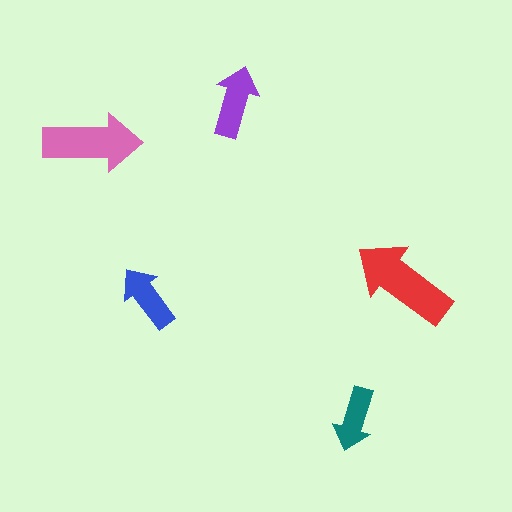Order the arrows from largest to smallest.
the red one, the pink one, the purple one, the blue one, the teal one.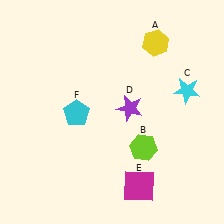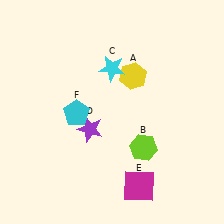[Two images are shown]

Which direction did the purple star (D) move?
The purple star (D) moved left.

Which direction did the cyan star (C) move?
The cyan star (C) moved left.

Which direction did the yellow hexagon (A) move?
The yellow hexagon (A) moved down.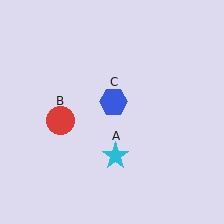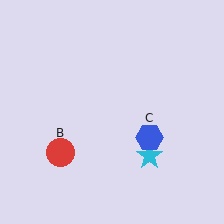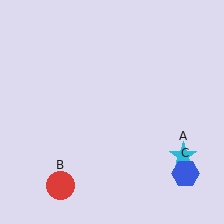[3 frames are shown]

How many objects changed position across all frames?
3 objects changed position: cyan star (object A), red circle (object B), blue hexagon (object C).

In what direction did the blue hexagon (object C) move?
The blue hexagon (object C) moved down and to the right.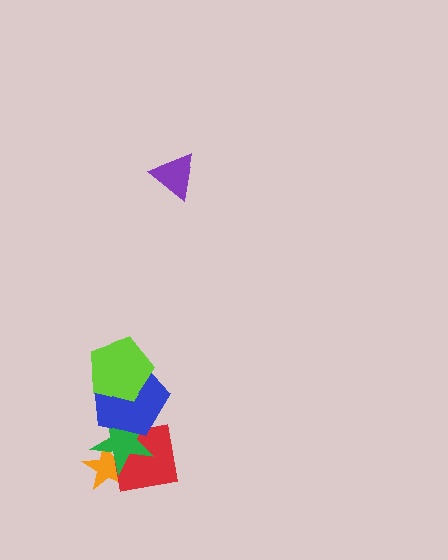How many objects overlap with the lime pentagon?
1 object overlaps with the lime pentagon.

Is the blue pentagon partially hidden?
Yes, it is partially covered by another shape.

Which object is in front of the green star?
The blue pentagon is in front of the green star.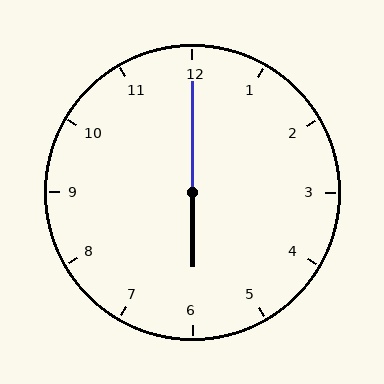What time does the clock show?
6:00.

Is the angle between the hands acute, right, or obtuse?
It is obtuse.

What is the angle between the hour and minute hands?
Approximately 180 degrees.